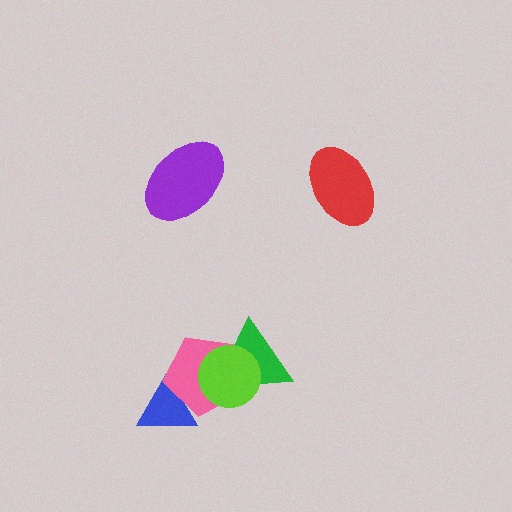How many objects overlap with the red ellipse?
0 objects overlap with the red ellipse.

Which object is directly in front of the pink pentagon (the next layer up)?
The green triangle is directly in front of the pink pentagon.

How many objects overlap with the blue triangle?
1 object overlaps with the blue triangle.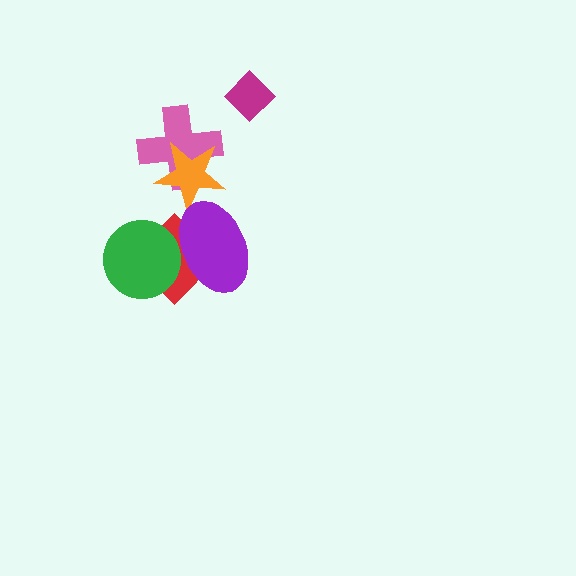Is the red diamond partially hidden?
Yes, it is partially covered by another shape.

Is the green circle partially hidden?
Yes, it is partially covered by another shape.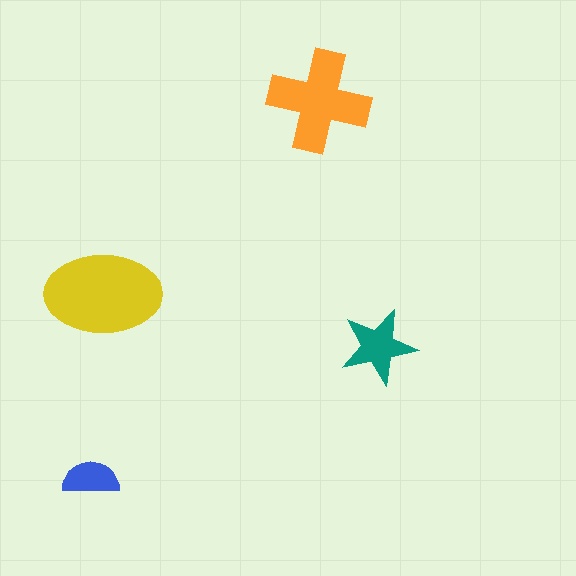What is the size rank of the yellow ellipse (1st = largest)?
1st.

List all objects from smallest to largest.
The blue semicircle, the teal star, the orange cross, the yellow ellipse.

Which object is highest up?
The orange cross is topmost.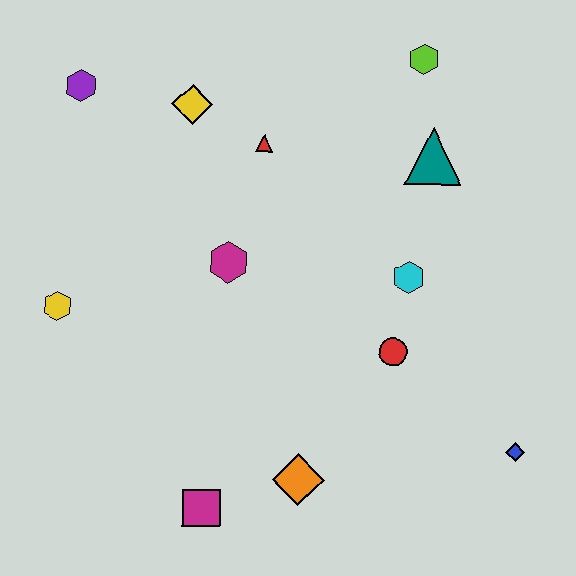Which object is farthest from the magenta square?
The lime hexagon is farthest from the magenta square.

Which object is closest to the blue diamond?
The red circle is closest to the blue diamond.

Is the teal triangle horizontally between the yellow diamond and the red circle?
No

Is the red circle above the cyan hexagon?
No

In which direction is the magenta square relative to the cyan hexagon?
The magenta square is below the cyan hexagon.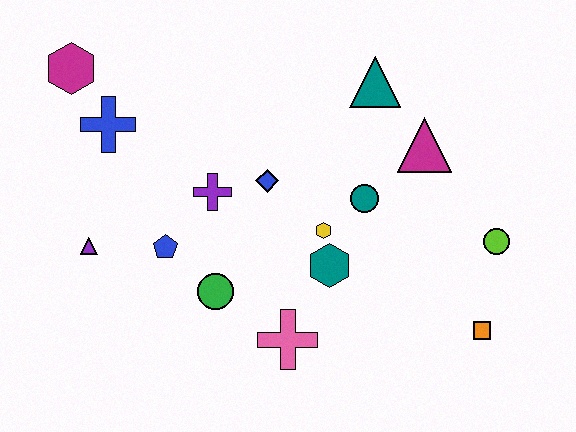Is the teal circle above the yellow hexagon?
Yes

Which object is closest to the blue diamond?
The purple cross is closest to the blue diamond.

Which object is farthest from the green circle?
The lime circle is farthest from the green circle.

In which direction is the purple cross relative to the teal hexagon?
The purple cross is to the left of the teal hexagon.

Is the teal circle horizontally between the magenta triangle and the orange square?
No